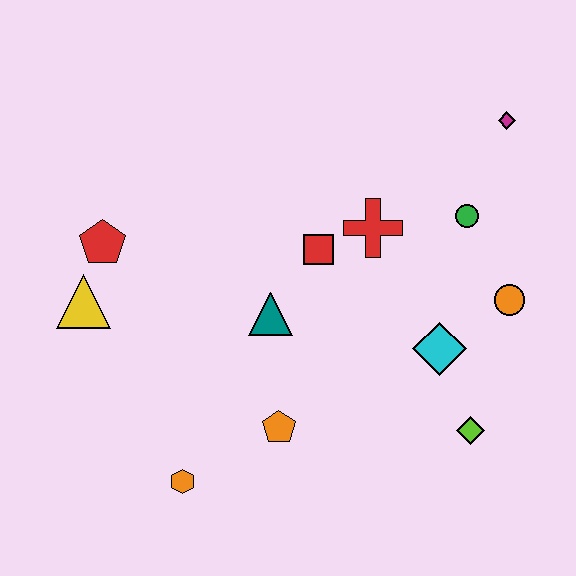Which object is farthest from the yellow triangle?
The magenta diamond is farthest from the yellow triangle.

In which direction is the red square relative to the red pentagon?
The red square is to the right of the red pentagon.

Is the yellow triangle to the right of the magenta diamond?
No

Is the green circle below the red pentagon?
No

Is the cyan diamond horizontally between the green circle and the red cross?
Yes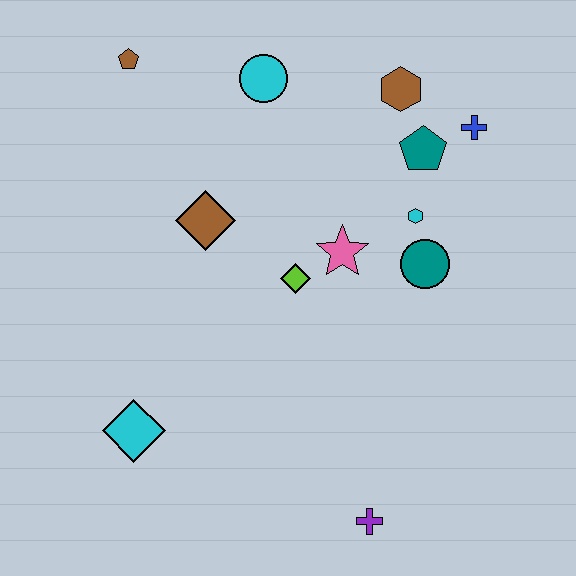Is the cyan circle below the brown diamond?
No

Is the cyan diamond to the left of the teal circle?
Yes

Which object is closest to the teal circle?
The cyan hexagon is closest to the teal circle.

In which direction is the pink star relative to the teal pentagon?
The pink star is below the teal pentagon.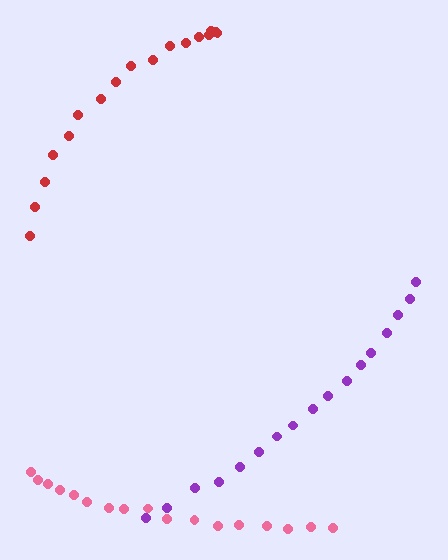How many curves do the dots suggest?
There are 3 distinct paths.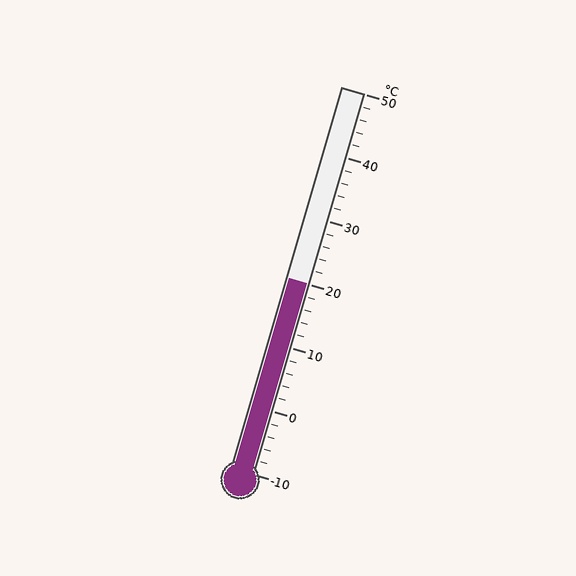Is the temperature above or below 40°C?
The temperature is below 40°C.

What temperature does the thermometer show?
The thermometer shows approximately 20°C.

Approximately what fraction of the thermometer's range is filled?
The thermometer is filled to approximately 50% of its range.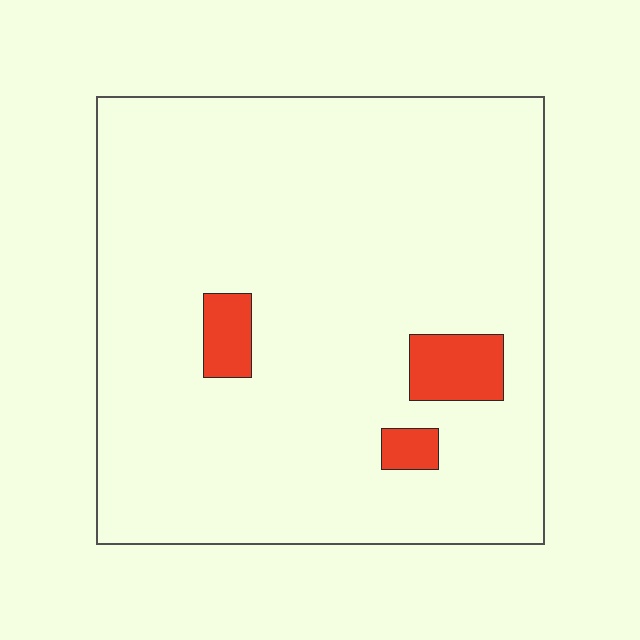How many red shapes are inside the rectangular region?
3.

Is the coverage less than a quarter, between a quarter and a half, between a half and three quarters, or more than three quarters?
Less than a quarter.